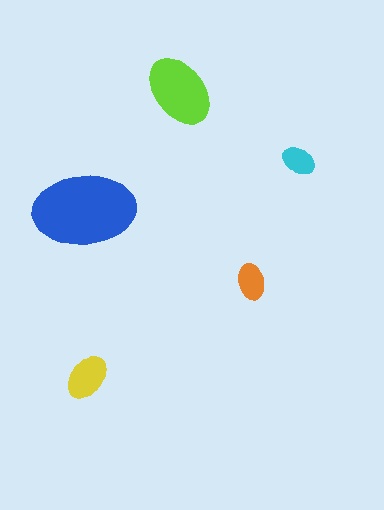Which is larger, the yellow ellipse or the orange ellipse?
The yellow one.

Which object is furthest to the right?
The cyan ellipse is rightmost.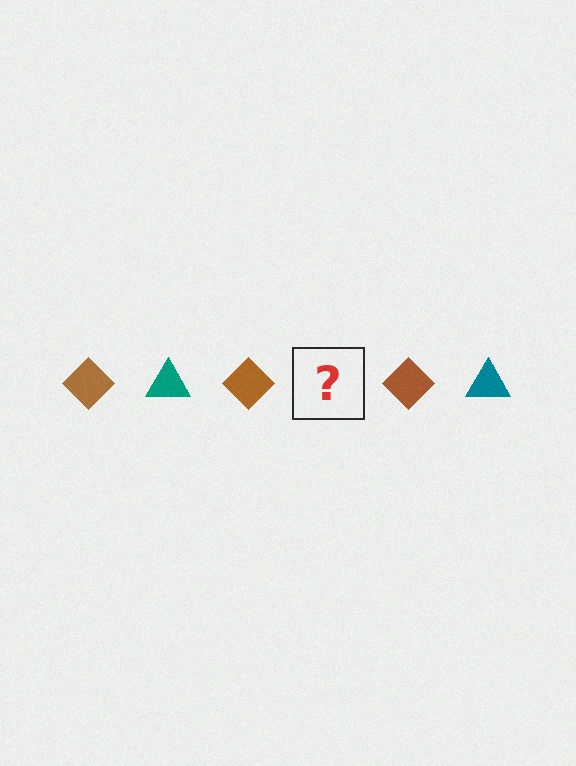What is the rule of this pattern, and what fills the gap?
The rule is that the pattern alternates between brown diamond and teal triangle. The gap should be filled with a teal triangle.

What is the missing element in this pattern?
The missing element is a teal triangle.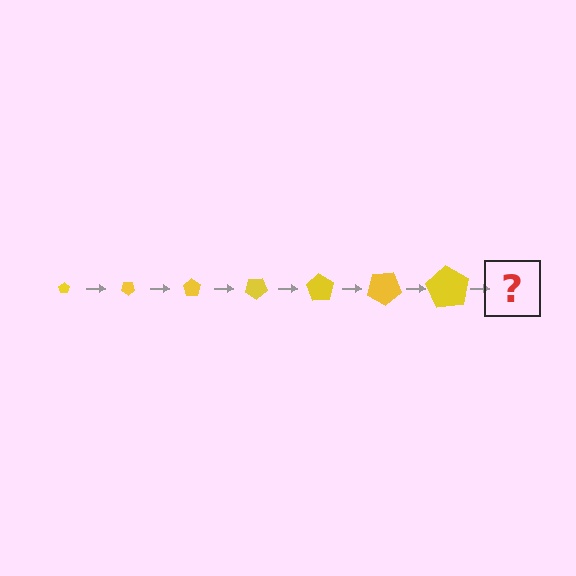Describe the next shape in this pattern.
It should be a pentagon, larger than the previous one and rotated 245 degrees from the start.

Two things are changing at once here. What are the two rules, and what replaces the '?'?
The two rules are that the pentagon grows larger each step and it rotates 35 degrees each step. The '?' should be a pentagon, larger than the previous one and rotated 245 degrees from the start.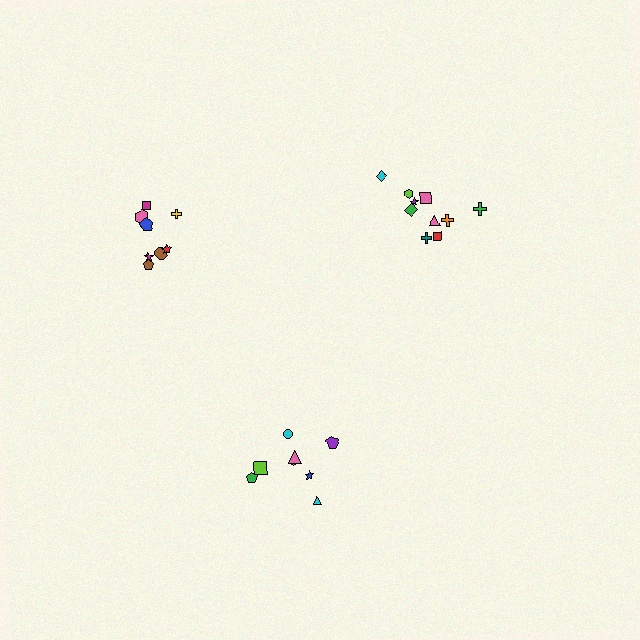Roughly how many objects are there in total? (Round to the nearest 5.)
Roughly 25 objects in total.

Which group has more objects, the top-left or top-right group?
The top-right group.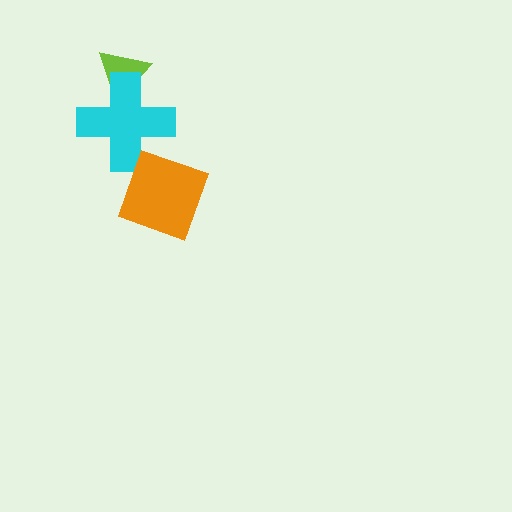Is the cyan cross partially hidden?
Yes, it is partially covered by another shape.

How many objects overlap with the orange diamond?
1 object overlaps with the orange diamond.